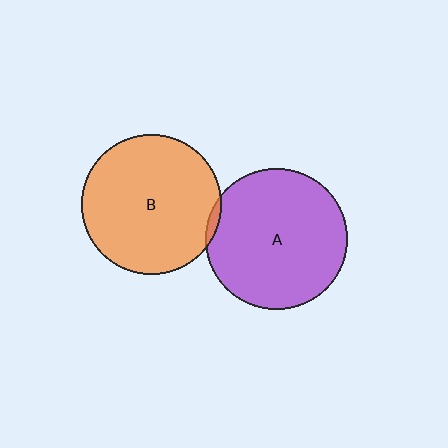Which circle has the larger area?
Circle A (purple).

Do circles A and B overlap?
Yes.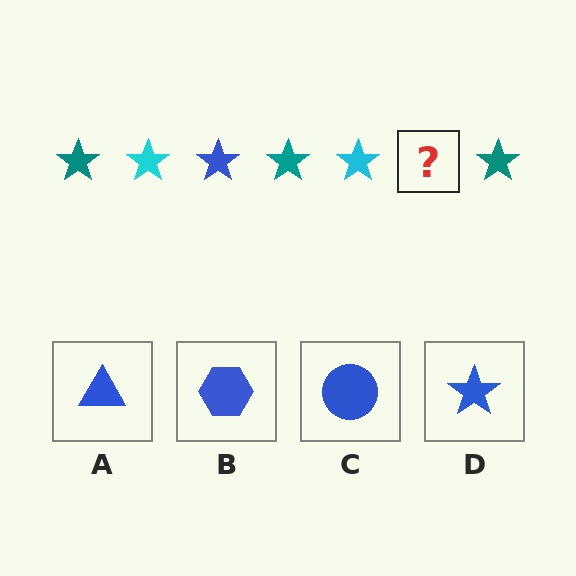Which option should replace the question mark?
Option D.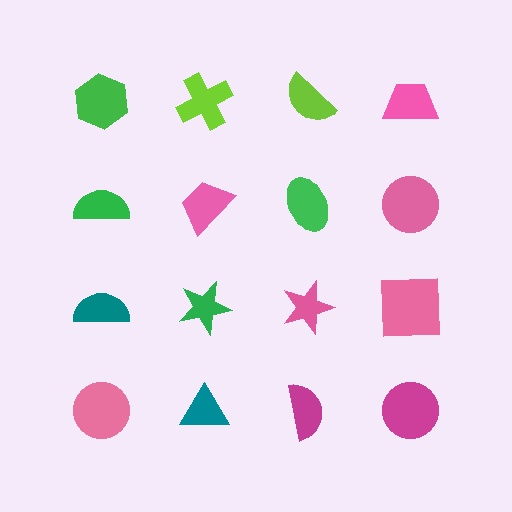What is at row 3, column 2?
A green star.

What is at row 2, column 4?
A pink circle.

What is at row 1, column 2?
A lime cross.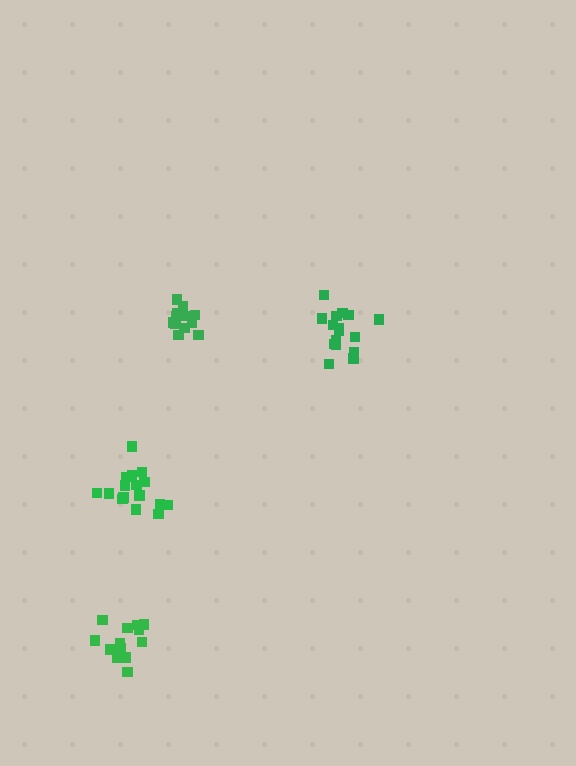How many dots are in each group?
Group 1: 13 dots, Group 2: 16 dots, Group 3: 12 dots, Group 4: 16 dots (57 total).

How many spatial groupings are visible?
There are 4 spatial groupings.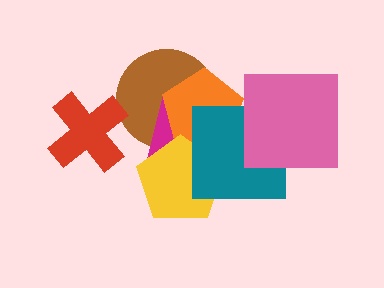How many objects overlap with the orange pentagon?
4 objects overlap with the orange pentagon.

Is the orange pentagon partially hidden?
Yes, it is partially covered by another shape.